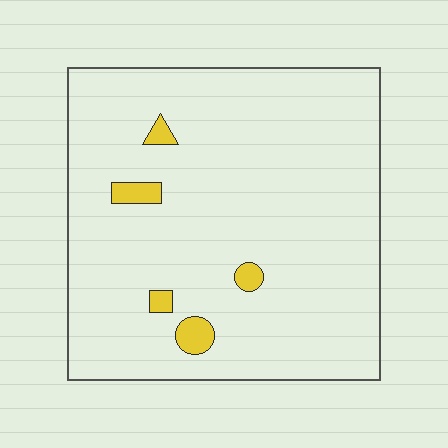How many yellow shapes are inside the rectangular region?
5.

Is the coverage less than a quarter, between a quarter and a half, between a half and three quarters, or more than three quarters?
Less than a quarter.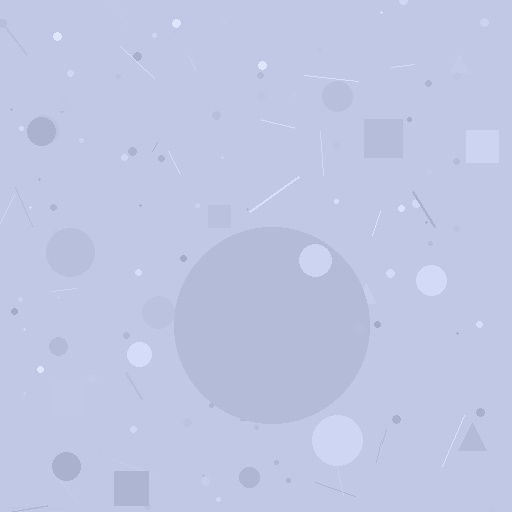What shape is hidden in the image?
A circle is hidden in the image.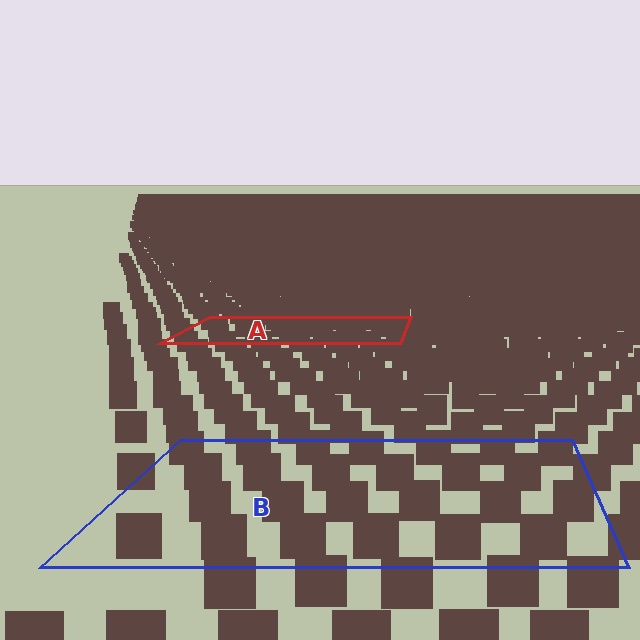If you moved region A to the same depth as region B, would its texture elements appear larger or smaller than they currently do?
They would appear larger. At a closer depth, the same texture elements are projected at a bigger on-screen size.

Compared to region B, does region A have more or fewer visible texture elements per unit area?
Region A has more texture elements per unit area — they are packed more densely because it is farther away.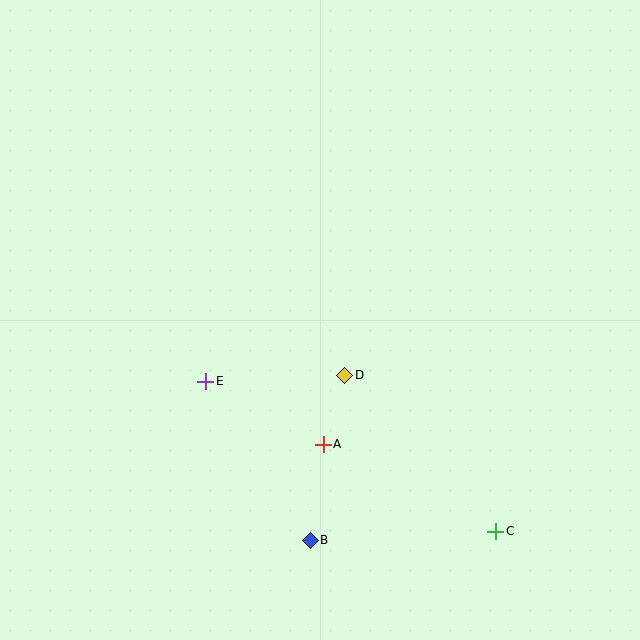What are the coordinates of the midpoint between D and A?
The midpoint between D and A is at (334, 410).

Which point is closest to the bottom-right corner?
Point C is closest to the bottom-right corner.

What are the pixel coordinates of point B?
Point B is at (310, 540).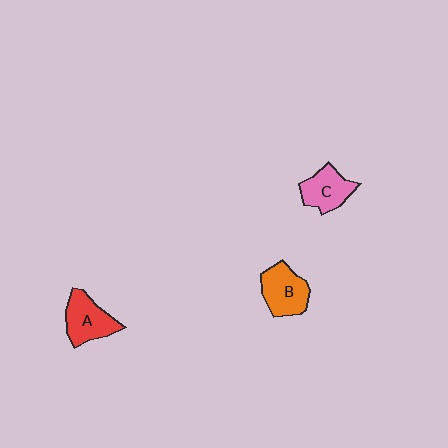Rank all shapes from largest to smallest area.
From largest to smallest: B (orange), A (red), C (pink).